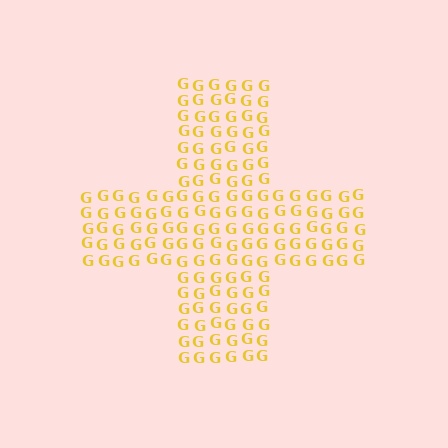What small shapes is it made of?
It is made of small letter G's.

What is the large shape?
The large shape is a cross.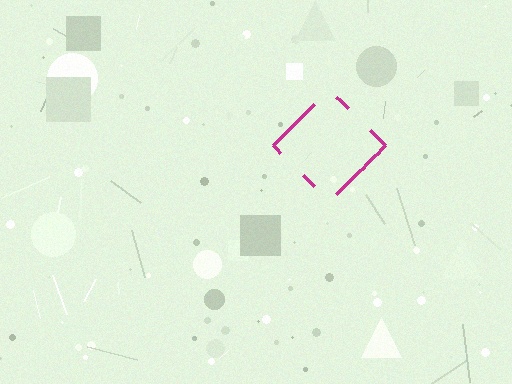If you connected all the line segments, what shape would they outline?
They would outline a diamond.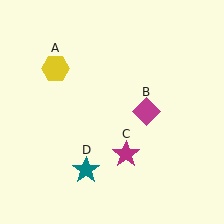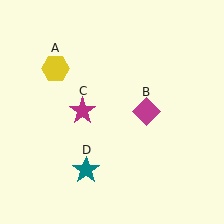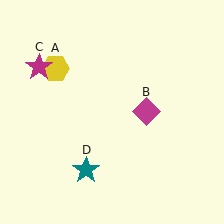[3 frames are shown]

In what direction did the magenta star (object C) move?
The magenta star (object C) moved up and to the left.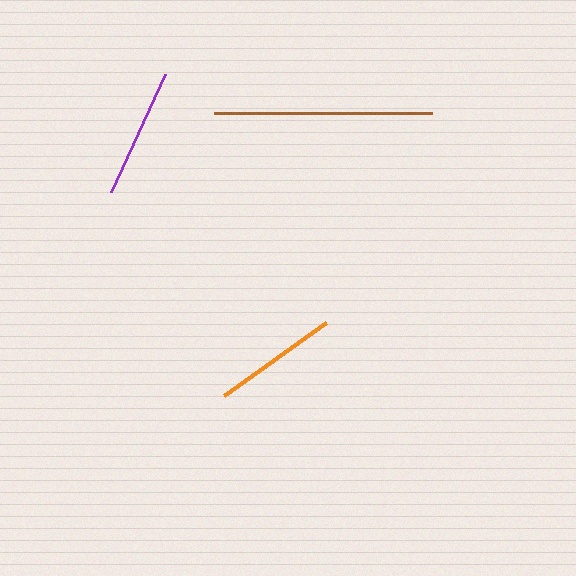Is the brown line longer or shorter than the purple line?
The brown line is longer than the purple line.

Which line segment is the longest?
The brown line is the longest at approximately 217 pixels.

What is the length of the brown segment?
The brown segment is approximately 217 pixels long.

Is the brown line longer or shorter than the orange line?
The brown line is longer than the orange line.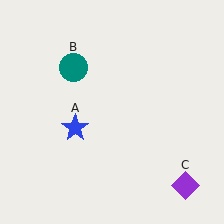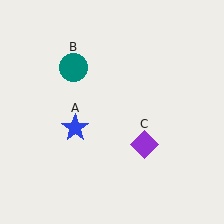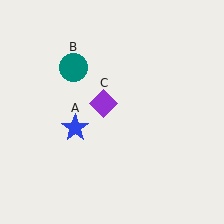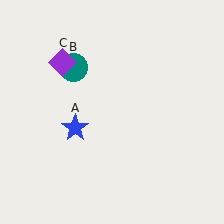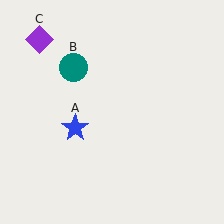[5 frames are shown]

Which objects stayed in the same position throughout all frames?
Blue star (object A) and teal circle (object B) remained stationary.